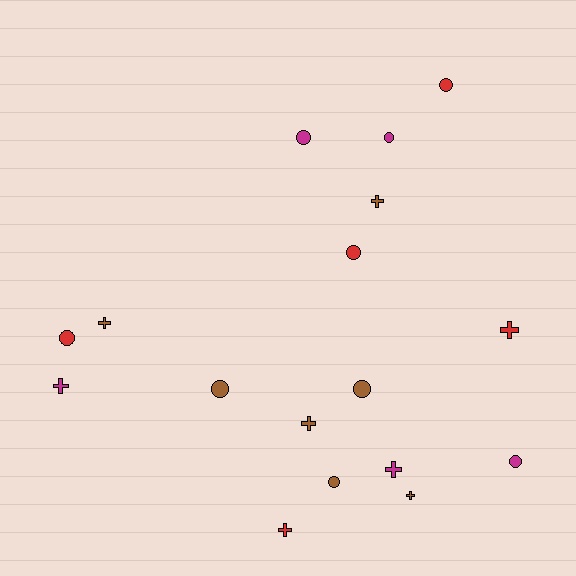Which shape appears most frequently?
Circle, with 9 objects.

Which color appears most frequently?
Brown, with 7 objects.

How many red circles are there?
There are 3 red circles.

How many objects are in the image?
There are 17 objects.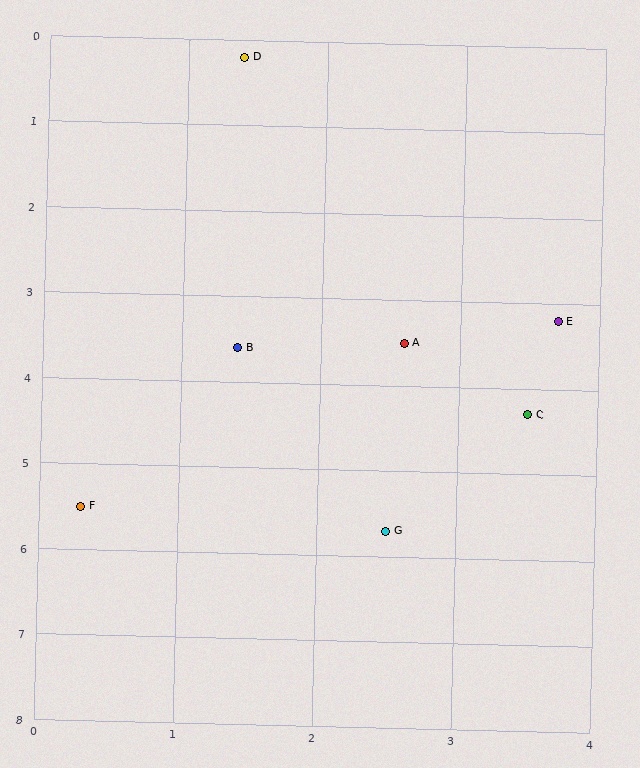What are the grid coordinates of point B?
Point B is at approximately (1.4, 3.6).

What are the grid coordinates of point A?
Point A is at approximately (2.6, 3.5).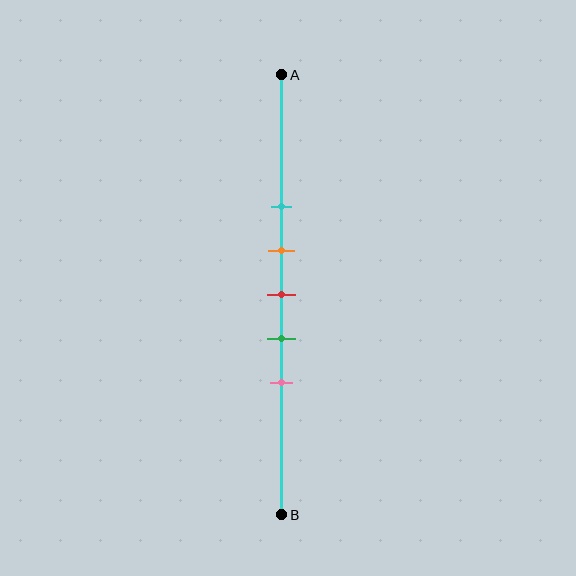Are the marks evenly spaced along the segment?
Yes, the marks are approximately evenly spaced.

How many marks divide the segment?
There are 5 marks dividing the segment.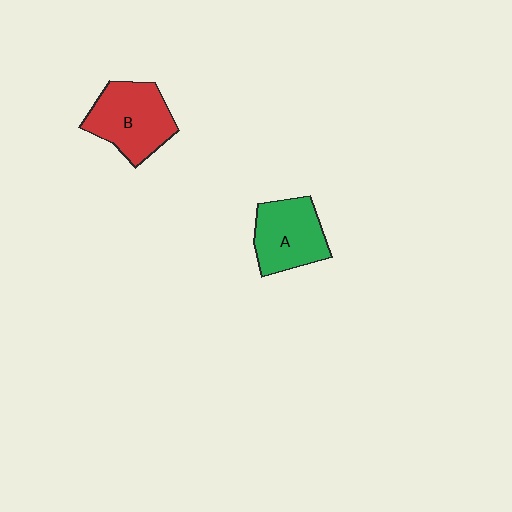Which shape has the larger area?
Shape B (red).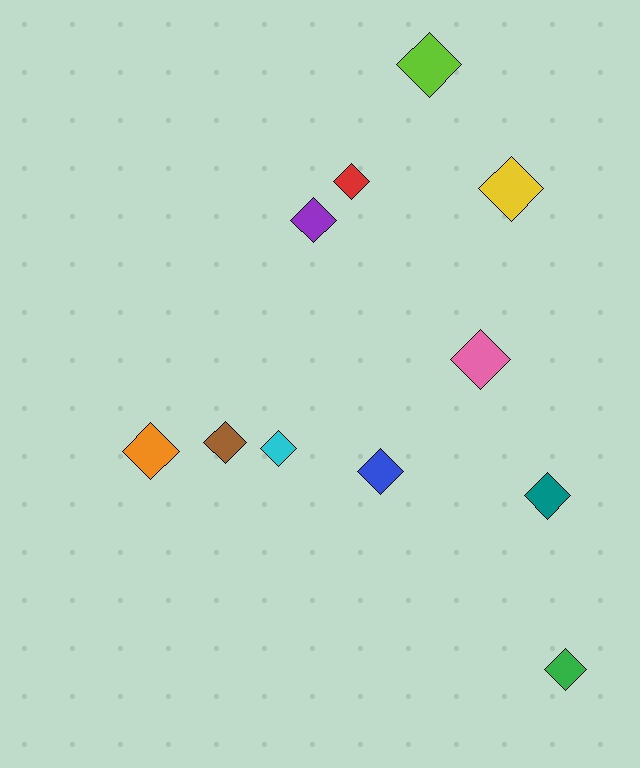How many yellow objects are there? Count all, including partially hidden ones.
There is 1 yellow object.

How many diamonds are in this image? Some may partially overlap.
There are 11 diamonds.